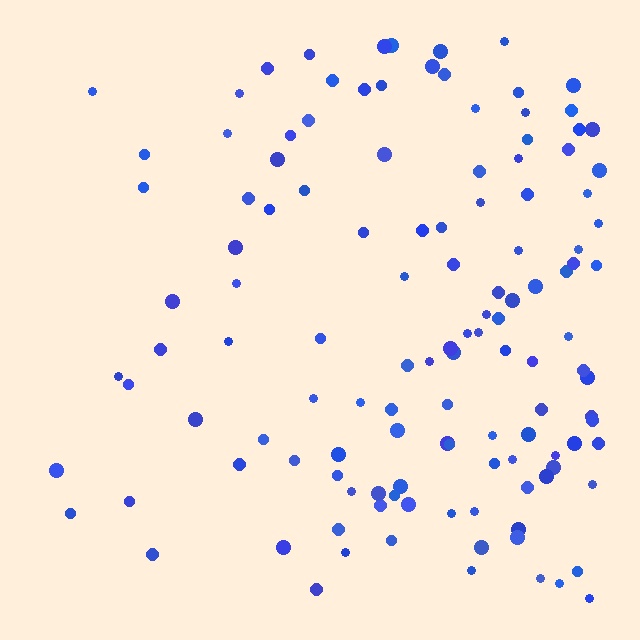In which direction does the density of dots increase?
From left to right, with the right side densest.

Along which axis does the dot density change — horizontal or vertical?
Horizontal.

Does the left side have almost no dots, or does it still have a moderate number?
Still a moderate number, just noticeably fewer than the right.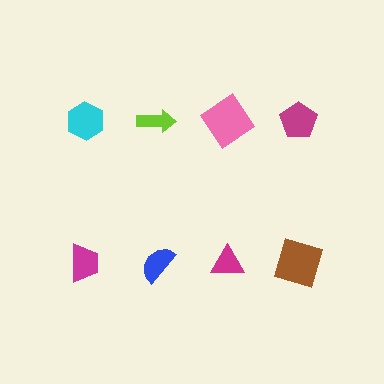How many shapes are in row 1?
4 shapes.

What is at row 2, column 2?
A blue semicircle.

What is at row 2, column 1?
A magenta trapezoid.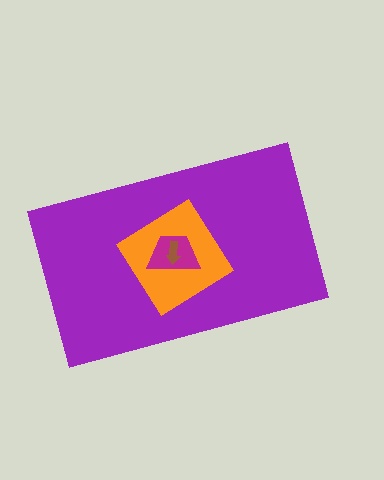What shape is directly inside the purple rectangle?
The orange diamond.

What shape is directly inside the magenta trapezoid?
The brown arrow.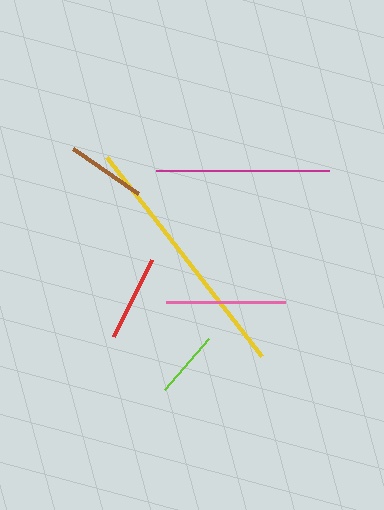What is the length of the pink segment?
The pink segment is approximately 118 pixels long.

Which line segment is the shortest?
The lime line is the shortest at approximately 67 pixels.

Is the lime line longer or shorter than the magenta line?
The magenta line is longer than the lime line.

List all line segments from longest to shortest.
From longest to shortest: yellow, magenta, pink, red, brown, lime.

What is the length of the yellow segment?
The yellow segment is approximately 252 pixels long.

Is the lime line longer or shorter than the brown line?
The brown line is longer than the lime line.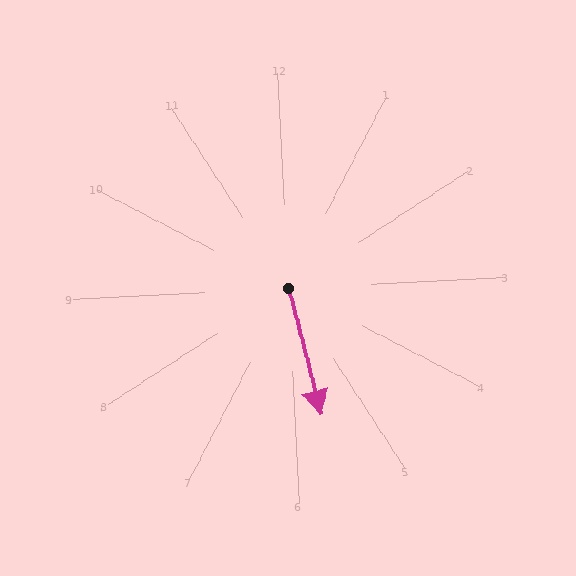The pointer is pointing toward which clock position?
Roughly 6 o'clock.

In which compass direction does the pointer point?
South.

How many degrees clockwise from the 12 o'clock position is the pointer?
Approximately 168 degrees.